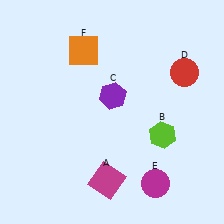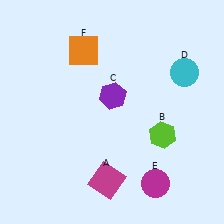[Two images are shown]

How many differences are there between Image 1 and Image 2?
There is 1 difference between the two images.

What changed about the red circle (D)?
In Image 1, D is red. In Image 2, it changed to cyan.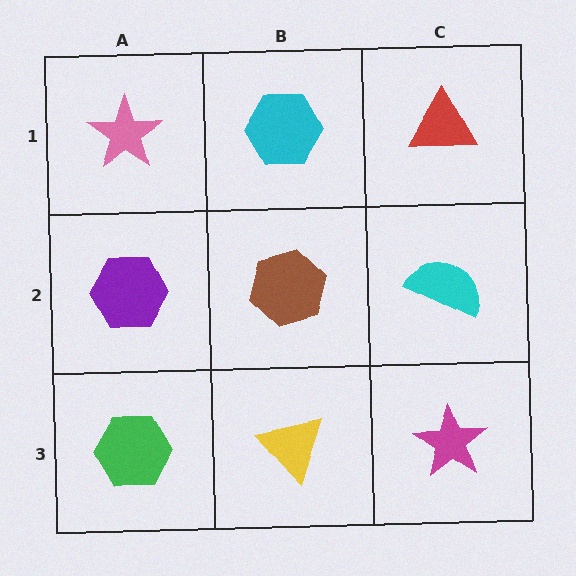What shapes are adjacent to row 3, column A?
A purple hexagon (row 2, column A), a yellow triangle (row 3, column B).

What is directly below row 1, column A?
A purple hexagon.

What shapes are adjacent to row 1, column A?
A purple hexagon (row 2, column A), a cyan hexagon (row 1, column B).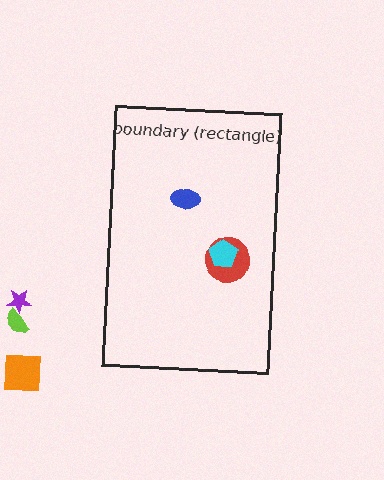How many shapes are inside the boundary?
3 inside, 3 outside.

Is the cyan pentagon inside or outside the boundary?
Inside.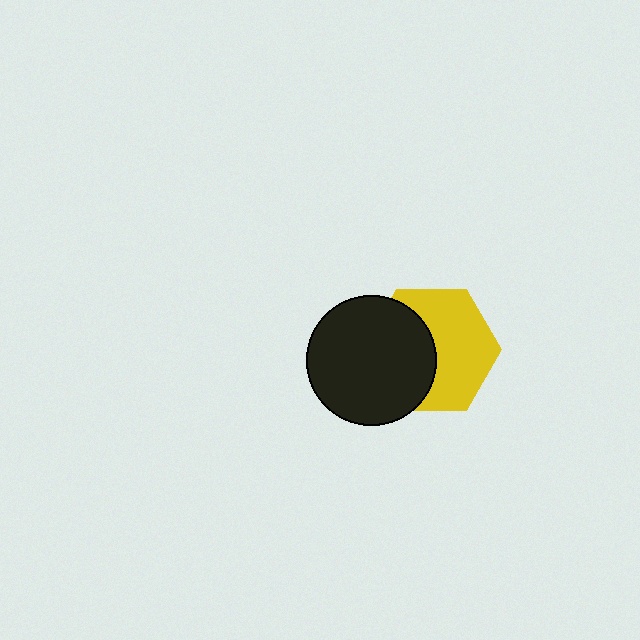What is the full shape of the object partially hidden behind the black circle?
The partially hidden object is a yellow hexagon.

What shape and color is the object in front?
The object in front is a black circle.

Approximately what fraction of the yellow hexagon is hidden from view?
Roughly 43% of the yellow hexagon is hidden behind the black circle.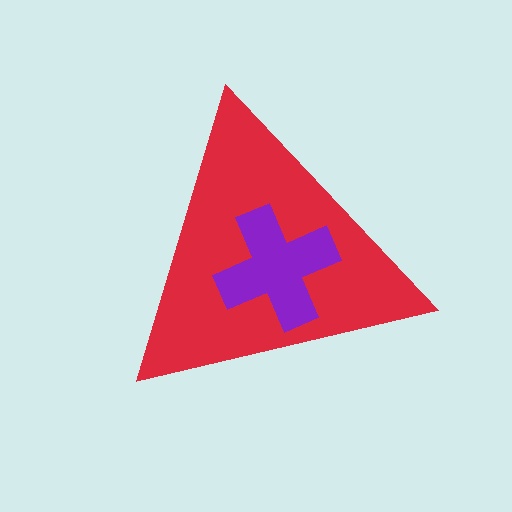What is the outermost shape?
The red triangle.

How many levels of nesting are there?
2.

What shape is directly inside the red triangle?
The purple cross.